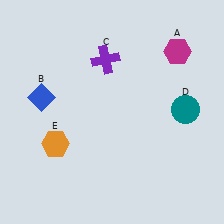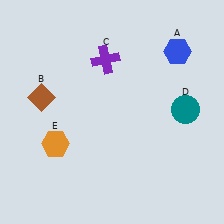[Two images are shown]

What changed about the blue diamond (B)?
In Image 1, B is blue. In Image 2, it changed to brown.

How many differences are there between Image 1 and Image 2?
There are 2 differences between the two images.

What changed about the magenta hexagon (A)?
In Image 1, A is magenta. In Image 2, it changed to blue.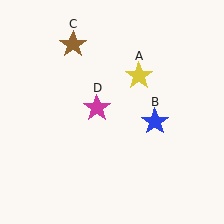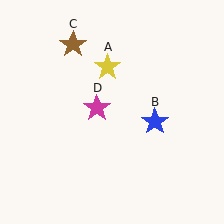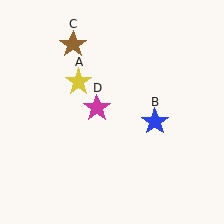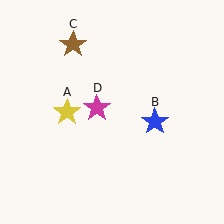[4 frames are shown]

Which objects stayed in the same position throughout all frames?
Blue star (object B) and brown star (object C) and magenta star (object D) remained stationary.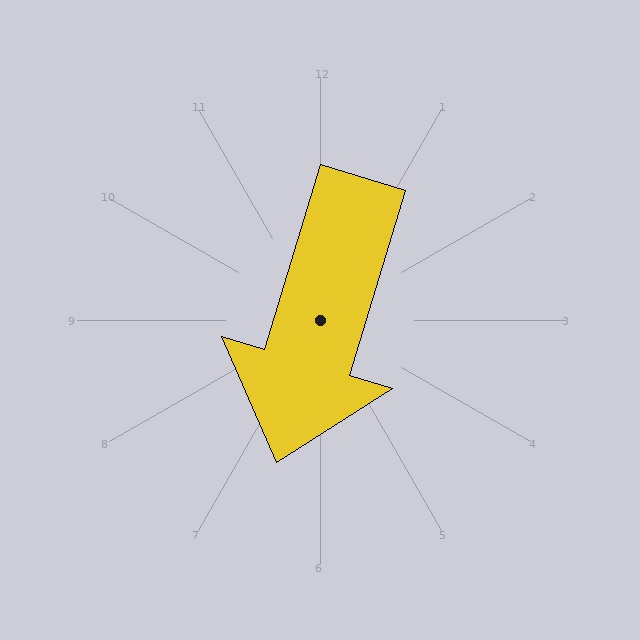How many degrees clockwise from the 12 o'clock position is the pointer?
Approximately 197 degrees.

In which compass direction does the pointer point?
South.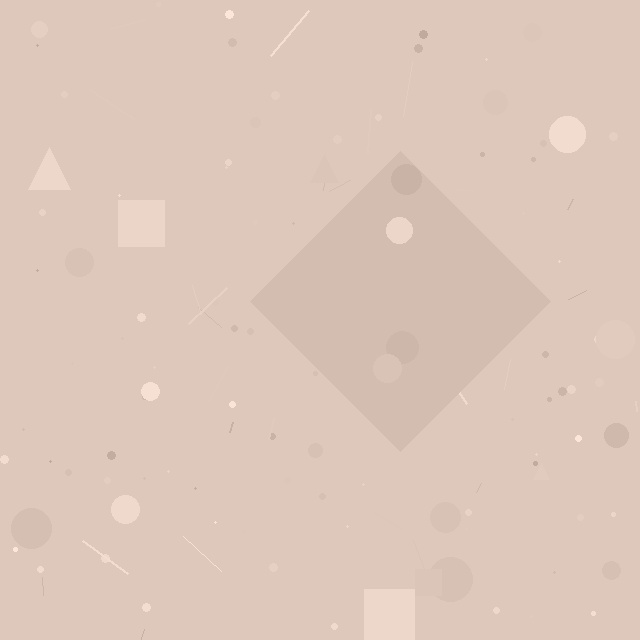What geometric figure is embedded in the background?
A diamond is embedded in the background.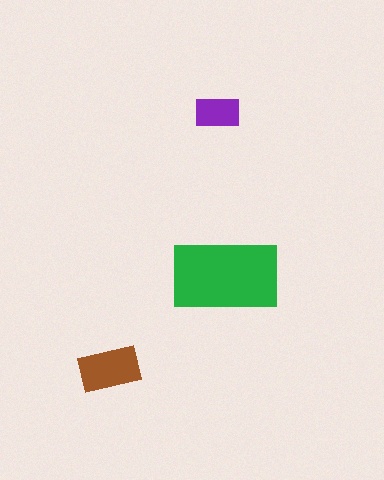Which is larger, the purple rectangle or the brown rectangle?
The brown one.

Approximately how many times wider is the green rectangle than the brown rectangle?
About 2 times wider.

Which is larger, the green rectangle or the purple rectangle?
The green one.